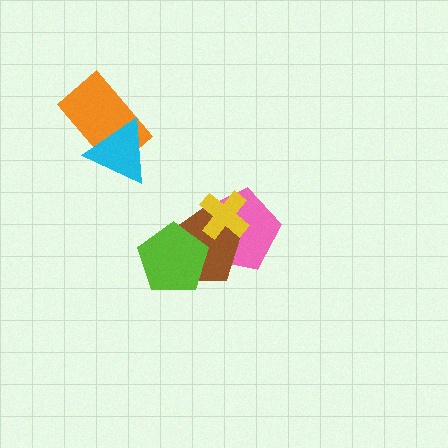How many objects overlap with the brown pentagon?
3 objects overlap with the brown pentagon.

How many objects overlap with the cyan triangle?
1 object overlaps with the cyan triangle.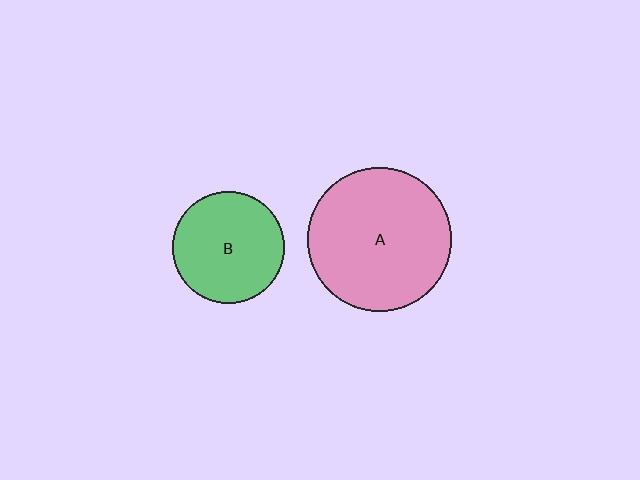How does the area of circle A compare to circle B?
Approximately 1.6 times.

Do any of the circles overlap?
No, none of the circles overlap.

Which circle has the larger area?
Circle A (pink).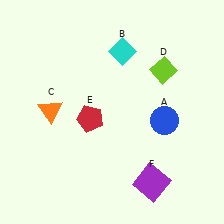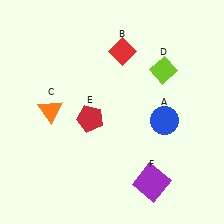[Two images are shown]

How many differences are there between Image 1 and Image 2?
There is 1 difference between the two images.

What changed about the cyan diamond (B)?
In Image 1, B is cyan. In Image 2, it changed to red.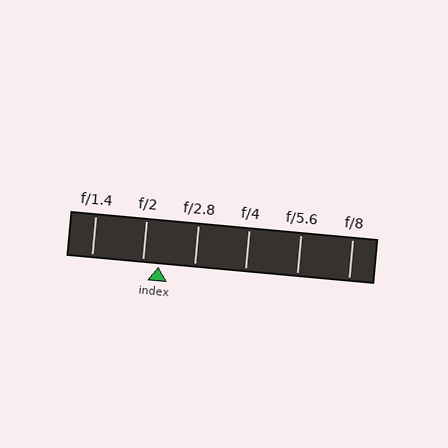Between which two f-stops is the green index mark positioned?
The index mark is between f/2 and f/2.8.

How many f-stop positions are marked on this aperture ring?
There are 6 f-stop positions marked.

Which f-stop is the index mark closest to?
The index mark is closest to f/2.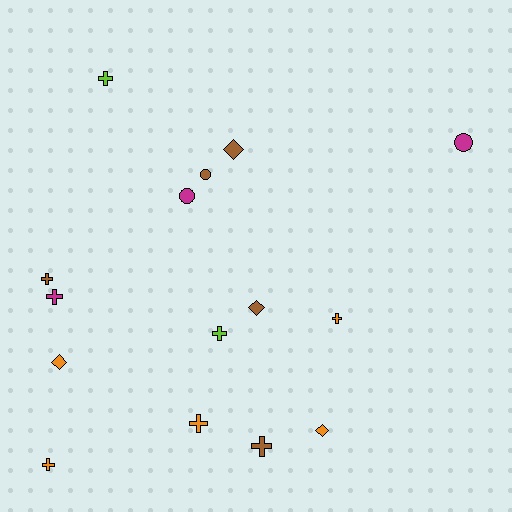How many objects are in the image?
There are 15 objects.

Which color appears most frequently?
Brown, with 5 objects.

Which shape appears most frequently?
Cross, with 8 objects.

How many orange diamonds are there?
There are 2 orange diamonds.